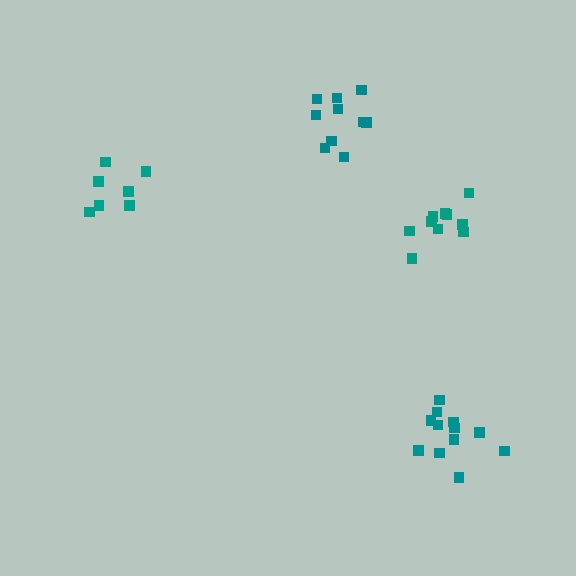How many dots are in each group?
Group 1: 10 dots, Group 2: 7 dots, Group 3: 10 dots, Group 4: 12 dots (39 total).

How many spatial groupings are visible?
There are 4 spatial groupings.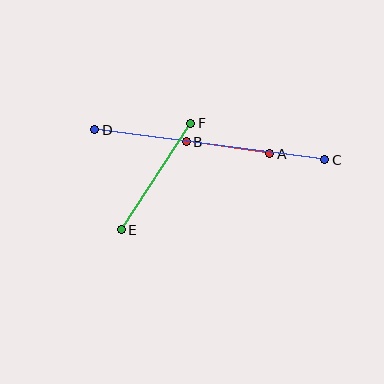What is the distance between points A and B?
The distance is approximately 84 pixels.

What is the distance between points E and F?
The distance is approximately 127 pixels.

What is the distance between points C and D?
The distance is approximately 232 pixels.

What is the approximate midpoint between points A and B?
The midpoint is at approximately (228, 148) pixels.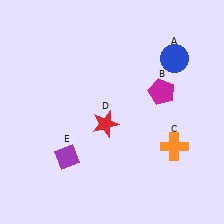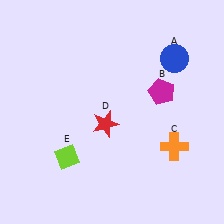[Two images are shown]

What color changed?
The diamond (E) changed from purple in Image 1 to lime in Image 2.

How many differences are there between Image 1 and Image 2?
There is 1 difference between the two images.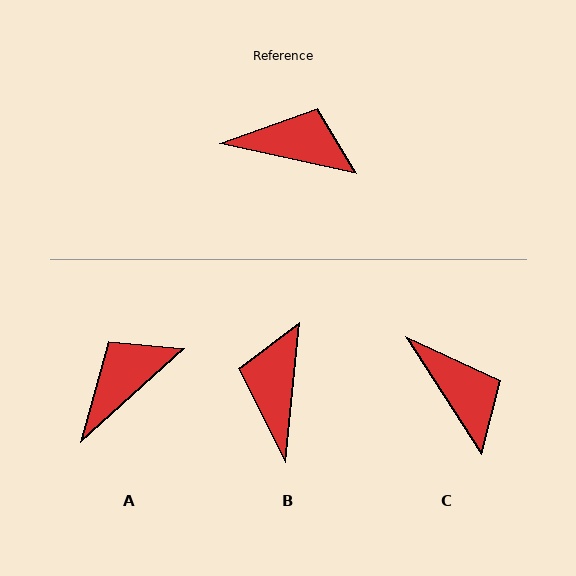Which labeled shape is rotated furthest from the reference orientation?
B, about 97 degrees away.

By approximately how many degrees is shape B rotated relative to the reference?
Approximately 97 degrees counter-clockwise.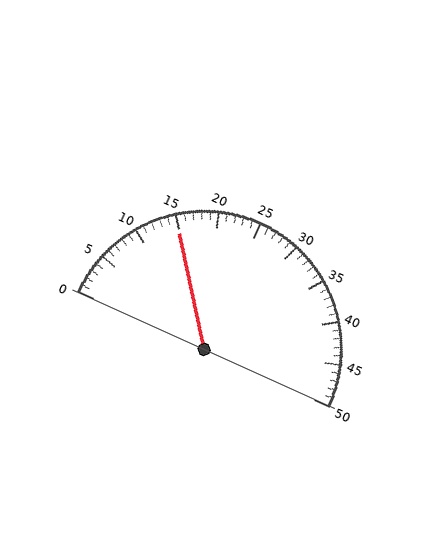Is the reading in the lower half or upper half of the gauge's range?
The reading is in the lower half of the range (0 to 50).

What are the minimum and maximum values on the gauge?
The gauge ranges from 0 to 50.